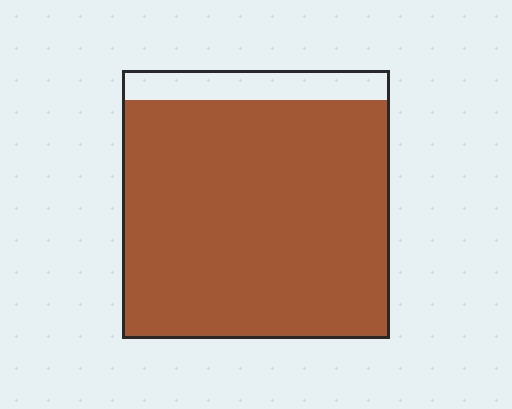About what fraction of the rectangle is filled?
About nine tenths (9/10).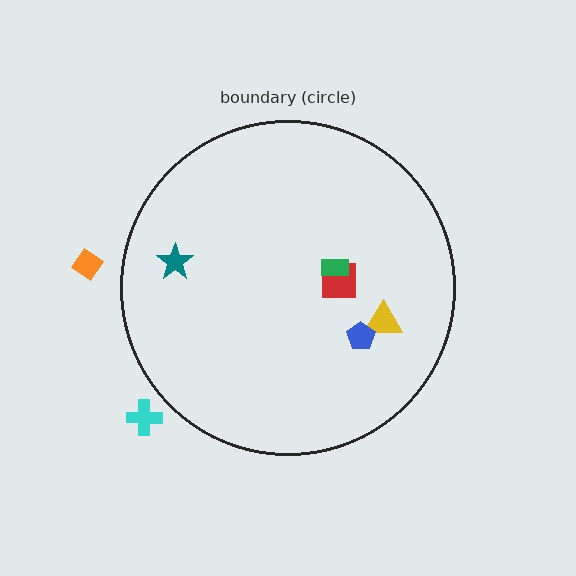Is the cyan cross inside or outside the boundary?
Outside.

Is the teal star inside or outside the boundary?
Inside.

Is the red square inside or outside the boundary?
Inside.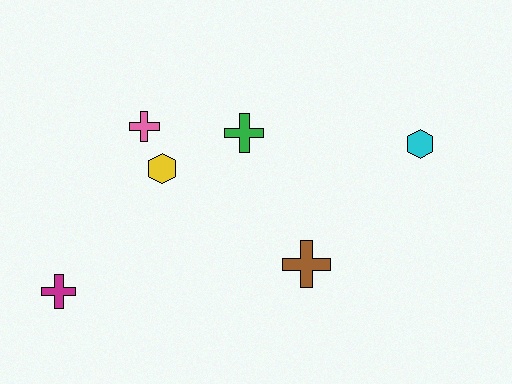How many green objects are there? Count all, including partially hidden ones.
There is 1 green object.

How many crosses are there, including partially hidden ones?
There are 4 crosses.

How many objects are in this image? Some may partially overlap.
There are 6 objects.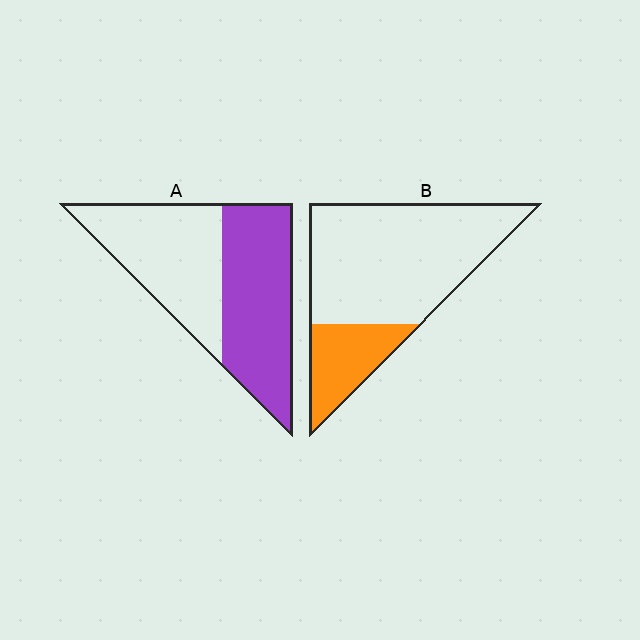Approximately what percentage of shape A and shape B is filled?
A is approximately 50% and B is approximately 25%.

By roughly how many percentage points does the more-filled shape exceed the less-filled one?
By roughly 30 percentage points (A over B).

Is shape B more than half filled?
No.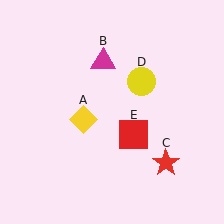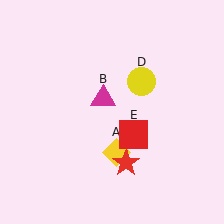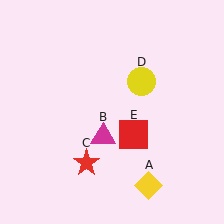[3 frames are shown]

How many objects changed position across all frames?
3 objects changed position: yellow diamond (object A), magenta triangle (object B), red star (object C).